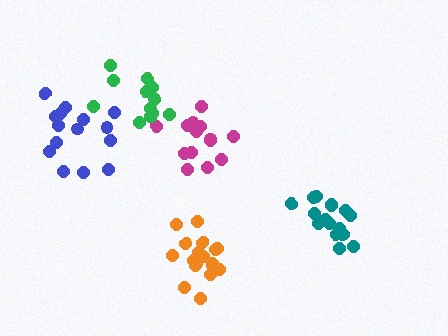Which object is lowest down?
The orange cluster is bottommost.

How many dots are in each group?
Group 1: 16 dots, Group 2: 14 dots, Group 3: 16 dots, Group 4: 18 dots, Group 5: 12 dots (76 total).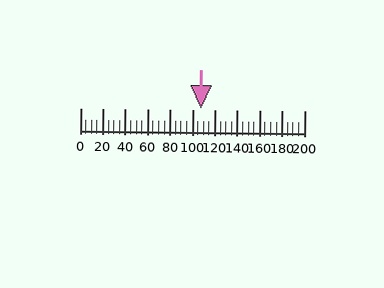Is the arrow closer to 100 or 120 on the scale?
The arrow is closer to 100.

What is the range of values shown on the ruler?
The ruler shows values from 0 to 200.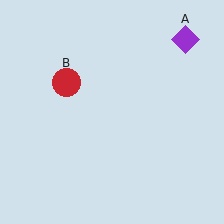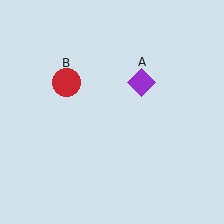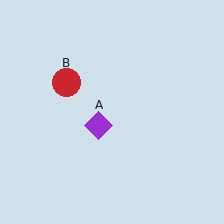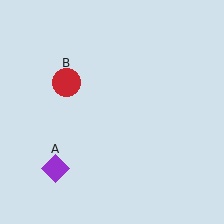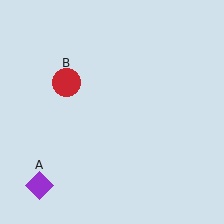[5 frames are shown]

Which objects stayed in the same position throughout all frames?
Red circle (object B) remained stationary.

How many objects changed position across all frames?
1 object changed position: purple diamond (object A).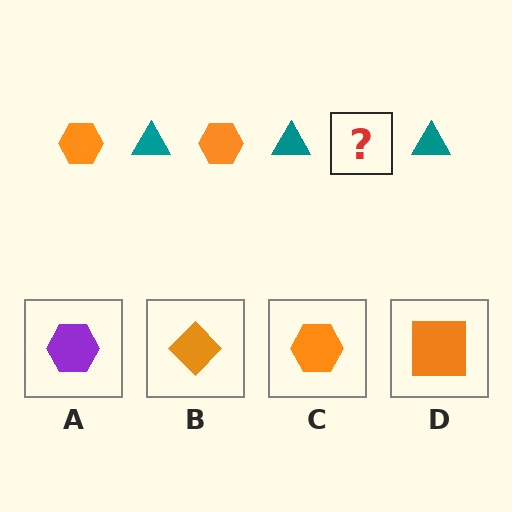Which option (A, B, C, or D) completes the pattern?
C.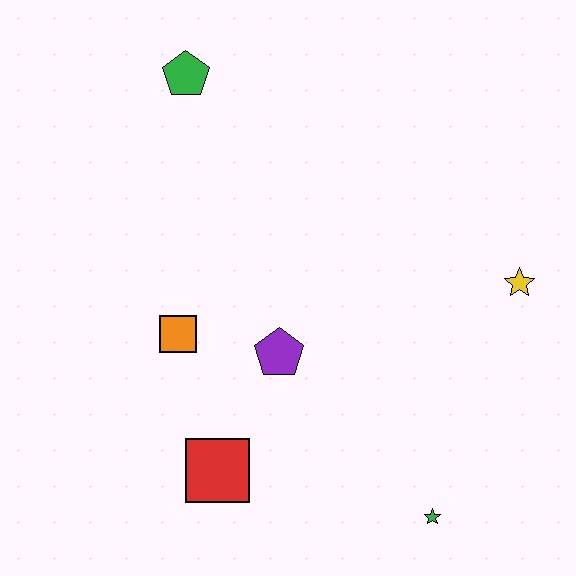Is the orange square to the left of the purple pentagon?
Yes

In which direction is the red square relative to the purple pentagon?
The red square is below the purple pentagon.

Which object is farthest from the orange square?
The yellow star is farthest from the orange square.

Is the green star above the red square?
No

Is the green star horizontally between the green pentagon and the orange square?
No